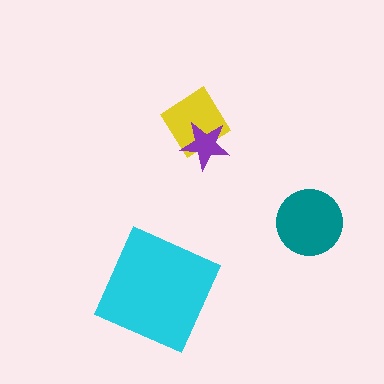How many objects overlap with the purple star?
1 object overlaps with the purple star.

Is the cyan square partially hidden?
No, no other shape covers it.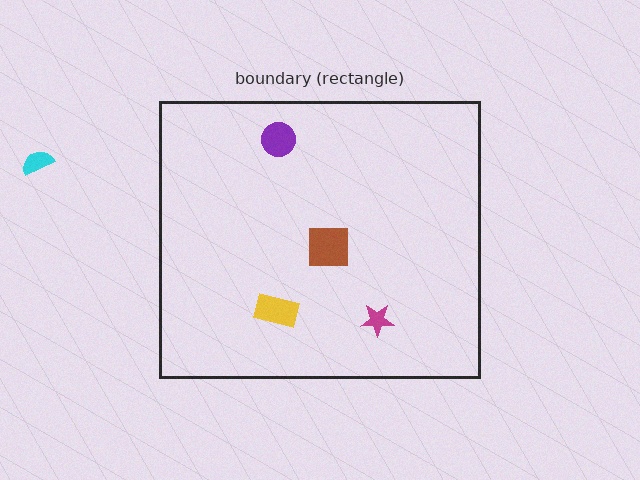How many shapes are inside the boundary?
4 inside, 1 outside.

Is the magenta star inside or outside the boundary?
Inside.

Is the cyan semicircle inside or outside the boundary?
Outside.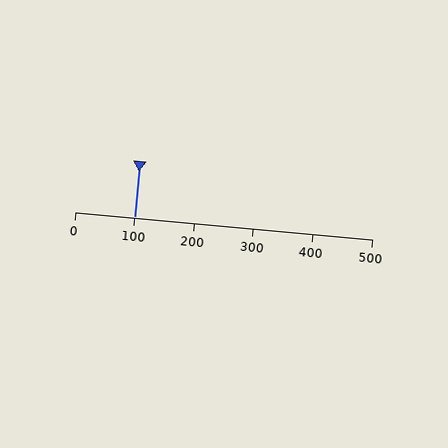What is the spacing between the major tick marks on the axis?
The major ticks are spaced 100 apart.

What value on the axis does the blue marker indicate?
The marker indicates approximately 100.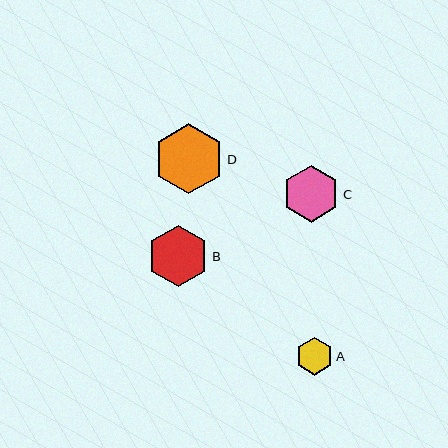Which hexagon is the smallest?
Hexagon A is the smallest with a size of approximately 38 pixels.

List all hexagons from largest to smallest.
From largest to smallest: D, B, C, A.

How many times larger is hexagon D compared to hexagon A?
Hexagon D is approximately 1.9 times the size of hexagon A.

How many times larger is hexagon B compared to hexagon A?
Hexagon B is approximately 1.6 times the size of hexagon A.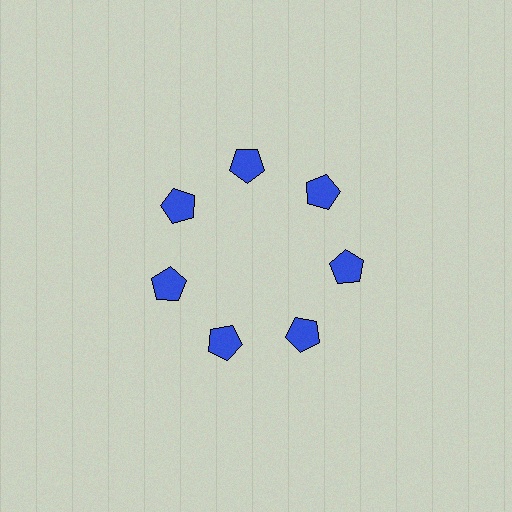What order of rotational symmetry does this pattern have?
This pattern has 7-fold rotational symmetry.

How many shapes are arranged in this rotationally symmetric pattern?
There are 7 shapes, arranged in 7 groups of 1.